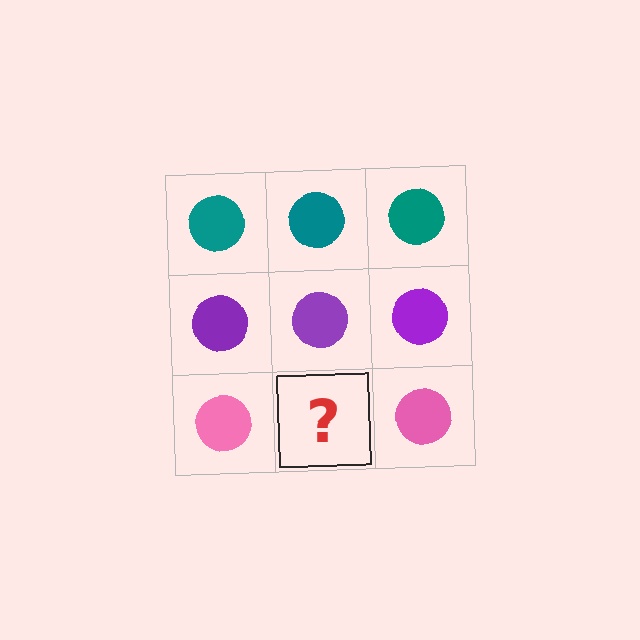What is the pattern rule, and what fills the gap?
The rule is that each row has a consistent color. The gap should be filled with a pink circle.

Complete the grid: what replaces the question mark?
The question mark should be replaced with a pink circle.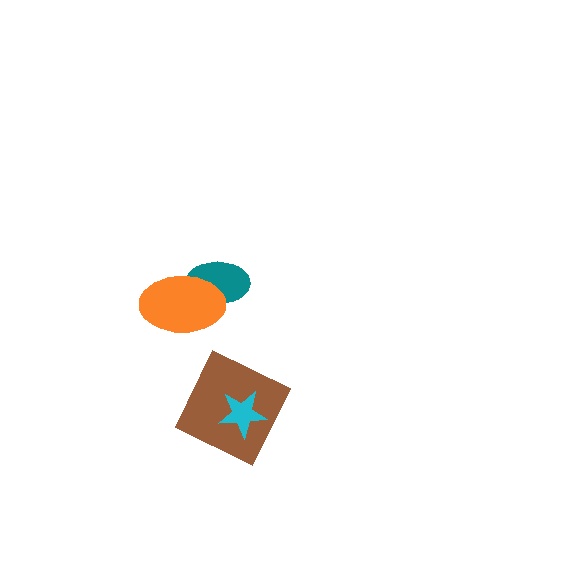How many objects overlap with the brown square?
1 object overlaps with the brown square.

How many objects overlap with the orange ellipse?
1 object overlaps with the orange ellipse.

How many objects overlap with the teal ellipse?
1 object overlaps with the teal ellipse.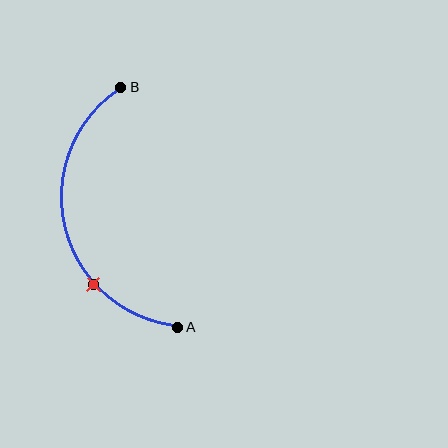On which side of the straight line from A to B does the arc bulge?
The arc bulges to the left of the straight line connecting A and B.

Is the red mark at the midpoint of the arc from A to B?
No. The red mark lies on the arc but is closer to endpoint A. The arc midpoint would be at the point on the curve equidistant along the arc from both A and B.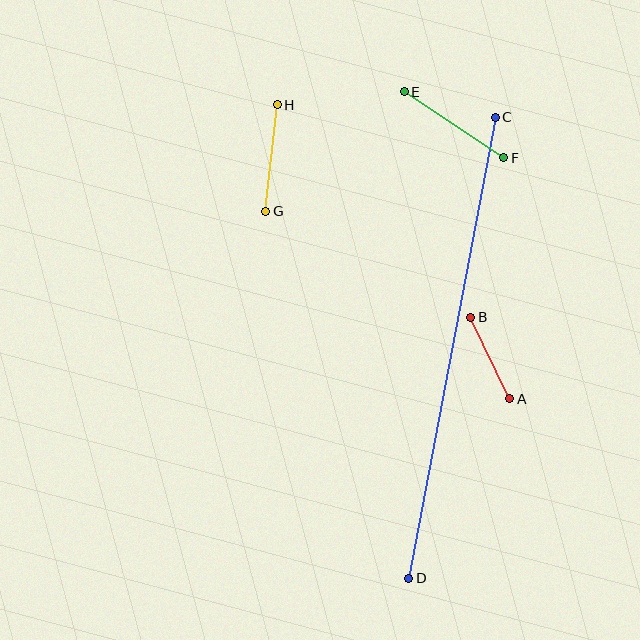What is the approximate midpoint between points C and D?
The midpoint is at approximately (452, 348) pixels.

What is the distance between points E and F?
The distance is approximately 119 pixels.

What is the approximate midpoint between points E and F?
The midpoint is at approximately (454, 125) pixels.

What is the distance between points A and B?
The distance is approximately 90 pixels.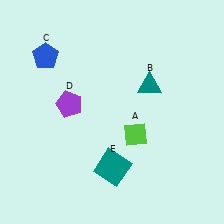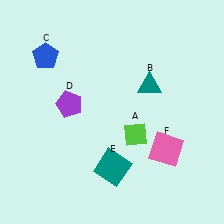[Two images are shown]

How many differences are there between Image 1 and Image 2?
There is 1 difference between the two images.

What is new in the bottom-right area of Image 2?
A pink square (F) was added in the bottom-right area of Image 2.